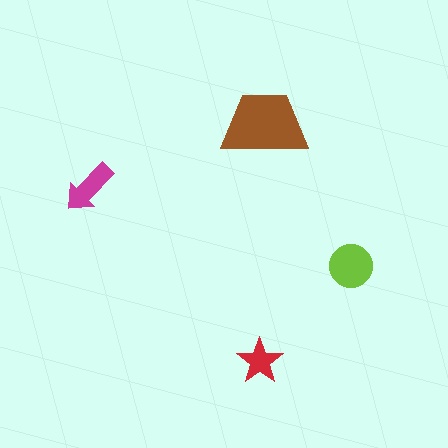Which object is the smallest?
The red star.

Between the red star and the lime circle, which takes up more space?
The lime circle.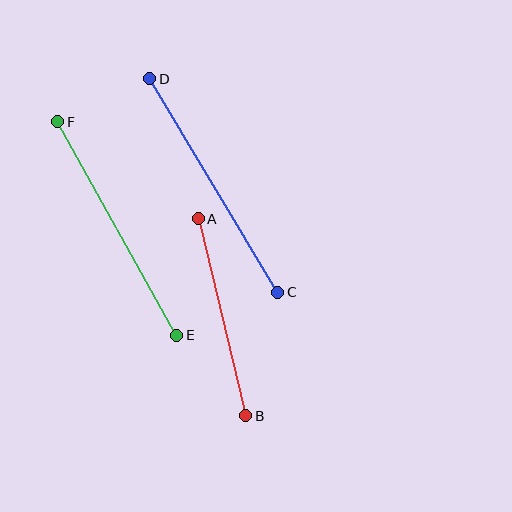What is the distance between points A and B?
The distance is approximately 203 pixels.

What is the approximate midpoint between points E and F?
The midpoint is at approximately (117, 228) pixels.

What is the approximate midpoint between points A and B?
The midpoint is at approximately (222, 317) pixels.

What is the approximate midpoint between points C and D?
The midpoint is at approximately (214, 186) pixels.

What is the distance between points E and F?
The distance is approximately 244 pixels.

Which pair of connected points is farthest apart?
Points C and D are farthest apart.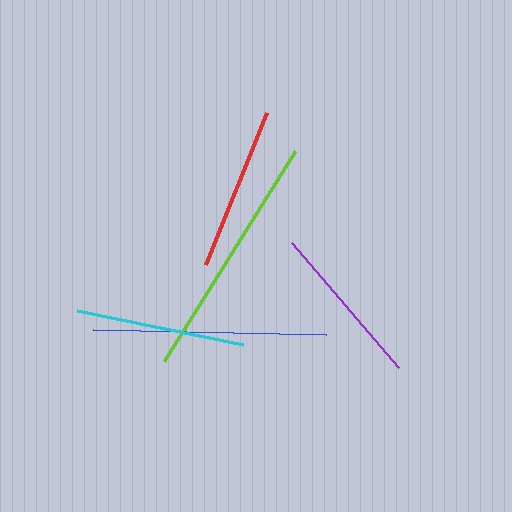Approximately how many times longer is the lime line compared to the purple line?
The lime line is approximately 1.5 times the length of the purple line.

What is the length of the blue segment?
The blue segment is approximately 234 pixels long.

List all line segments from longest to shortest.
From longest to shortest: lime, blue, cyan, purple, red.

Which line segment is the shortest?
The red line is the shortest at approximately 164 pixels.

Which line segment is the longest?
The lime line is the longest at approximately 248 pixels.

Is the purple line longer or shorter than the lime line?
The lime line is longer than the purple line.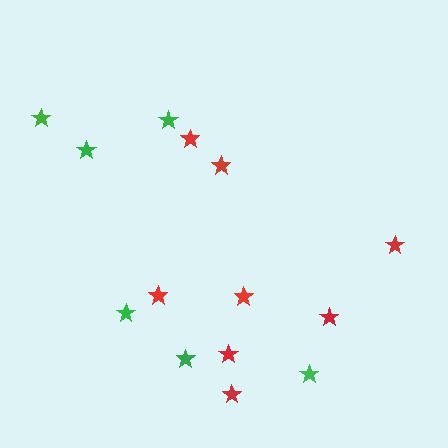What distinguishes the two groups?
There are 2 groups: one group of green stars (6) and one group of red stars (8).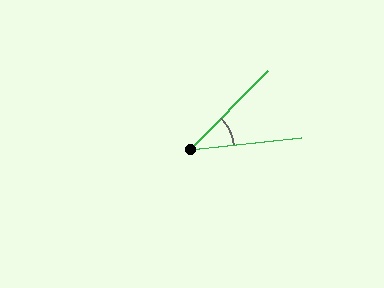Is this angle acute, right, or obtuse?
It is acute.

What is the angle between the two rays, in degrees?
Approximately 39 degrees.